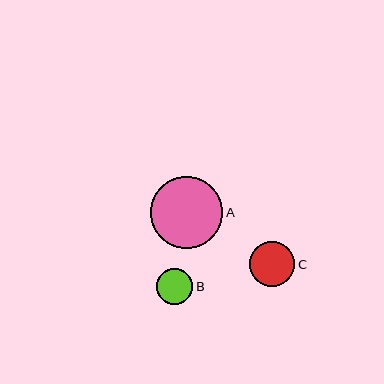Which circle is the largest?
Circle A is the largest with a size of approximately 72 pixels.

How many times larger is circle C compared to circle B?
Circle C is approximately 1.2 times the size of circle B.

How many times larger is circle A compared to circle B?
Circle A is approximately 2.0 times the size of circle B.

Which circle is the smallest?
Circle B is the smallest with a size of approximately 36 pixels.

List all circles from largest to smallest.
From largest to smallest: A, C, B.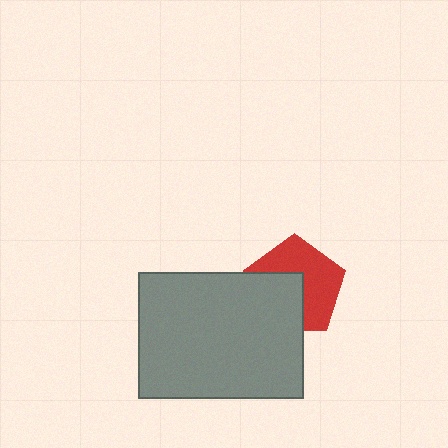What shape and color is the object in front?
The object in front is a gray rectangle.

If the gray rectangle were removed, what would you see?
You would see the complete red pentagon.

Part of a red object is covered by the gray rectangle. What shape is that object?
It is a pentagon.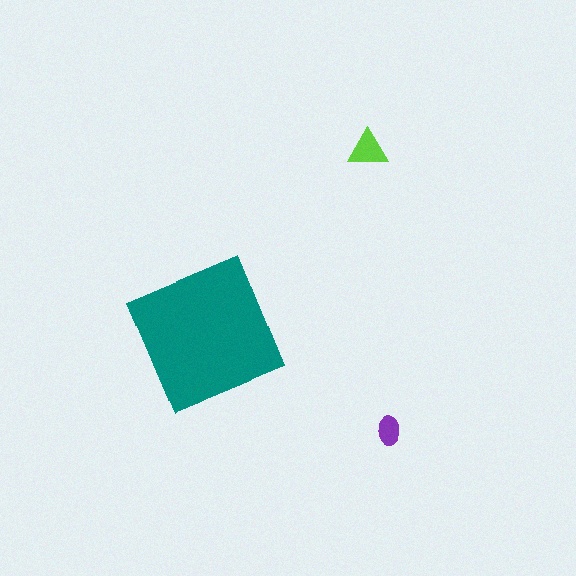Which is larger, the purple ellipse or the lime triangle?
The lime triangle.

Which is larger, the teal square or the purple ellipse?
The teal square.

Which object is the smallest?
The purple ellipse.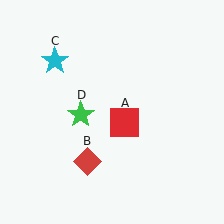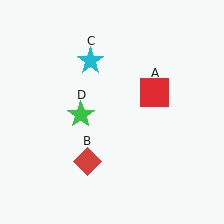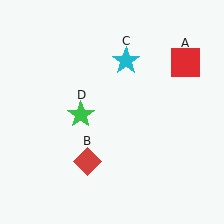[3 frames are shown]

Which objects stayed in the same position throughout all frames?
Red diamond (object B) and green star (object D) remained stationary.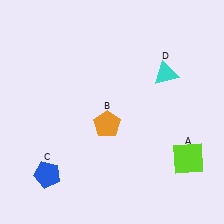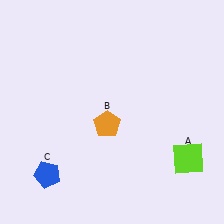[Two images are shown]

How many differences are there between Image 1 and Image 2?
There is 1 difference between the two images.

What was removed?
The cyan triangle (D) was removed in Image 2.